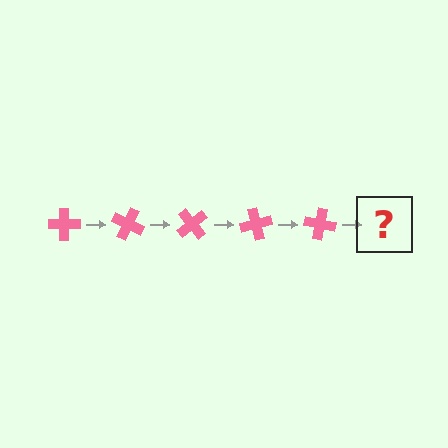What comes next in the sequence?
The next element should be a pink cross rotated 125 degrees.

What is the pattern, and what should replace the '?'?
The pattern is that the cross rotates 25 degrees each step. The '?' should be a pink cross rotated 125 degrees.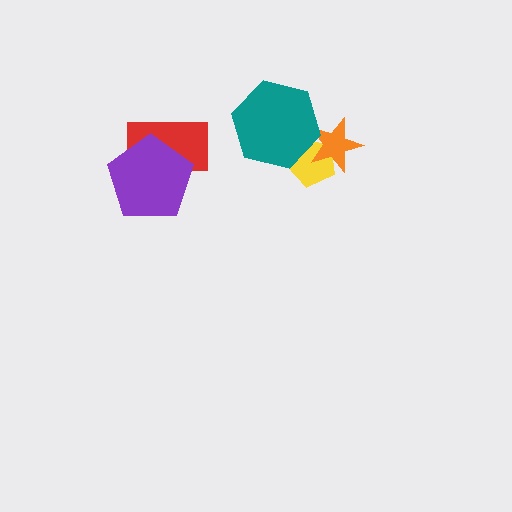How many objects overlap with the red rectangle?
1 object overlaps with the red rectangle.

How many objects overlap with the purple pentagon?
1 object overlaps with the purple pentagon.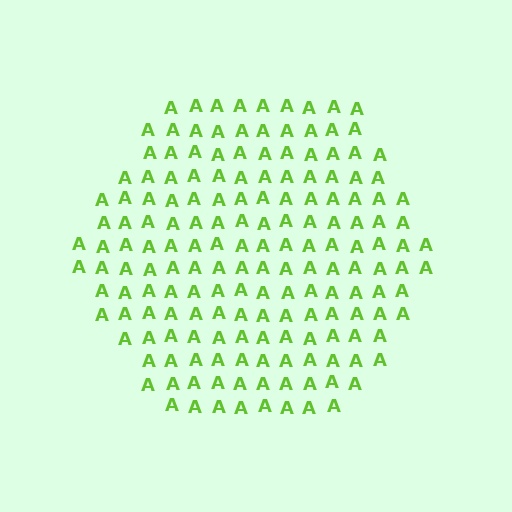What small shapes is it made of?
It is made of small letter A's.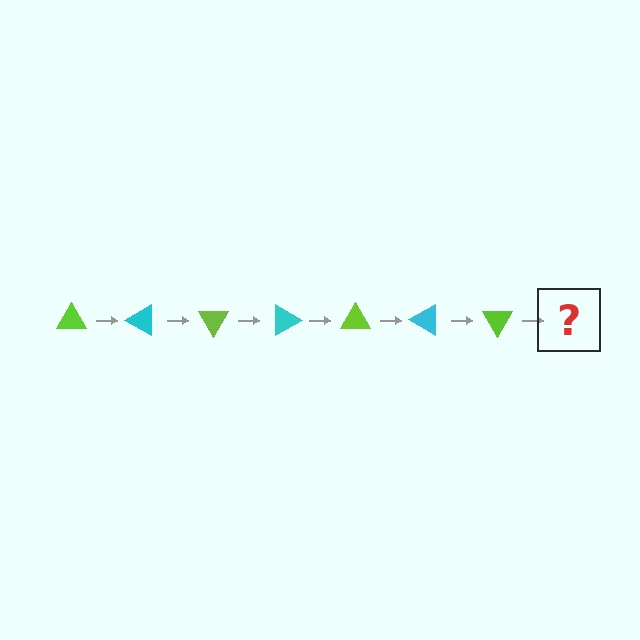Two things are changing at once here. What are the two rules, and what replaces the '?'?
The two rules are that it rotates 30 degrees each step and the color cycles through lime and cyan. The '?' should be a cyan triangle, rotated 210 degrees from the start.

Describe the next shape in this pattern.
It should be a cyan triangle, rotated 210 degrees from the start.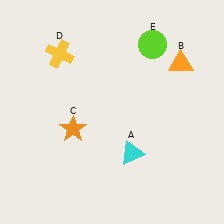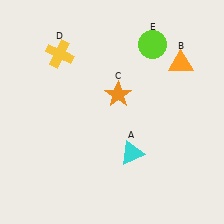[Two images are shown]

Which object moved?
The orange star (C) moved right.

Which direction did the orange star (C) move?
The orange star (C) moved right.